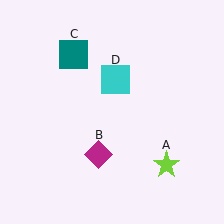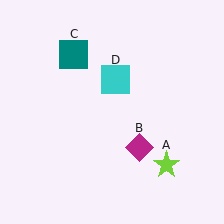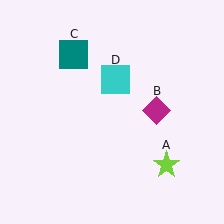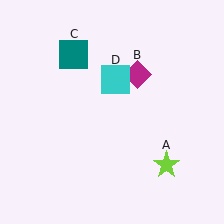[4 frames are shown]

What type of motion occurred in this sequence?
The magenta diamond (object B) rotated counterclockwise around the center of the scene.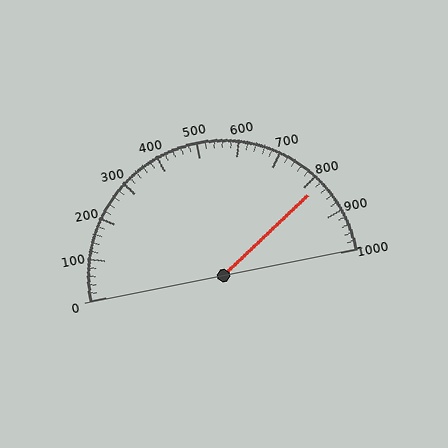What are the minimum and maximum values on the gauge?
The gauge ranges from 0 to 1000.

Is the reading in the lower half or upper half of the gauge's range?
The reading is in the upper half of the range (0 to 1000).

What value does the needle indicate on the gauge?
The needle indicates approximately 820.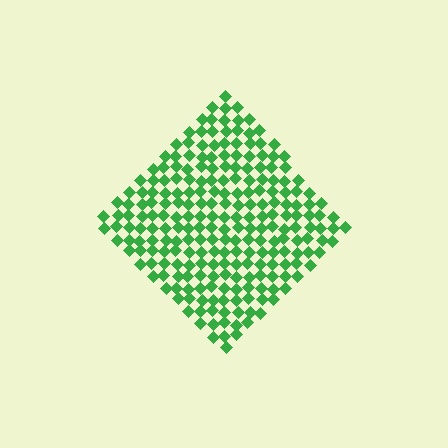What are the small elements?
The small elements are diamonds.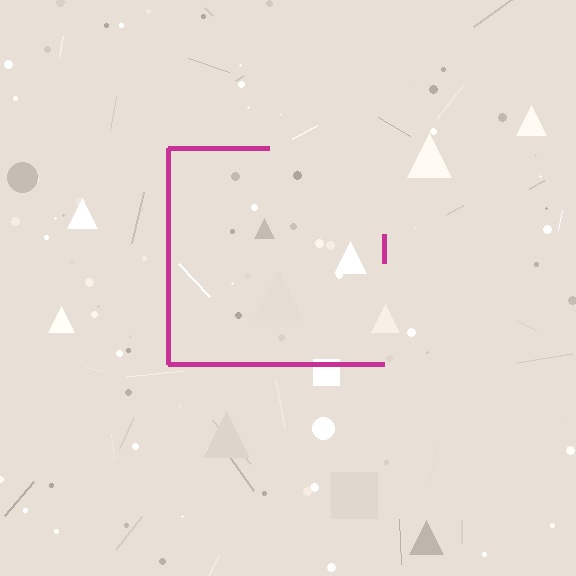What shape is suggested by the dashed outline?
The dashed outline suggests a square.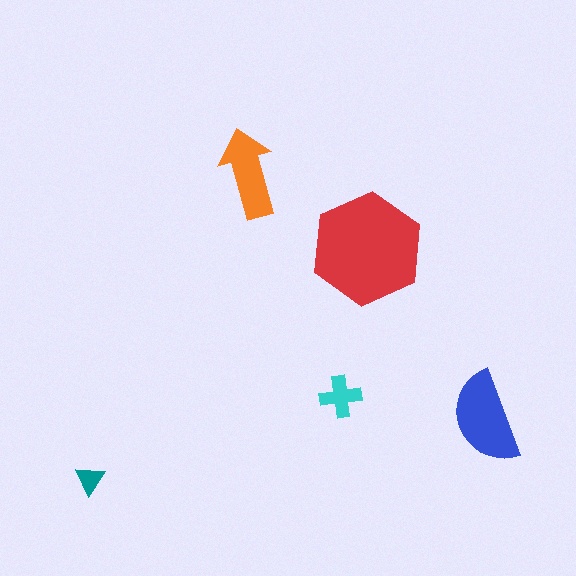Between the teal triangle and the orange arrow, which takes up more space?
The orange arrow.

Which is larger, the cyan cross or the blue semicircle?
The blue semicircle.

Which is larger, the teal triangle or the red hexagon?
The red hexagon.